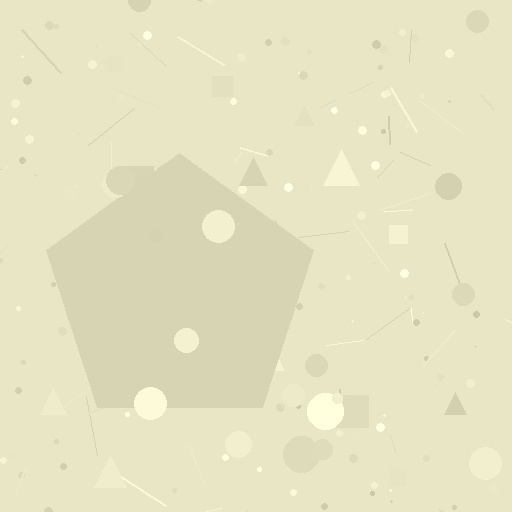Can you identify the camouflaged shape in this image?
The camouflaged shape is a pentagon.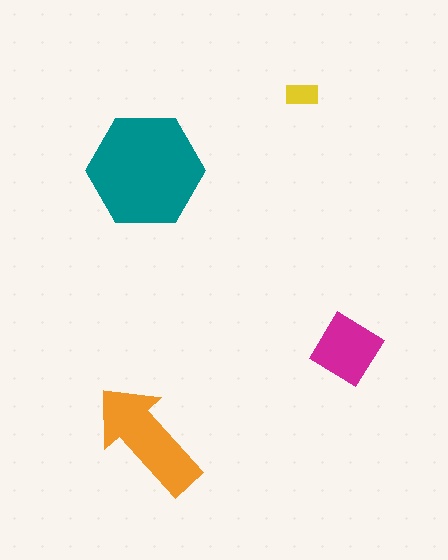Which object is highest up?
The yellow rectangle is topmost.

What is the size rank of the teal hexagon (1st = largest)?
1st.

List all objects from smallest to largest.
The yellow rectangle, the magenta diamond, the orange arrow, the teal hexagon.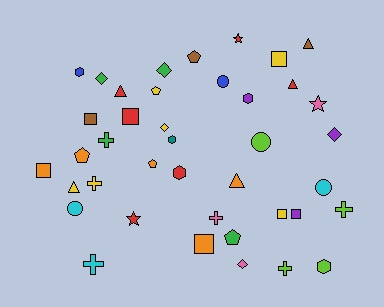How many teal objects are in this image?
There is 1 teal object.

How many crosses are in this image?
There are 6 crosses.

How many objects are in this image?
There are 40 objects.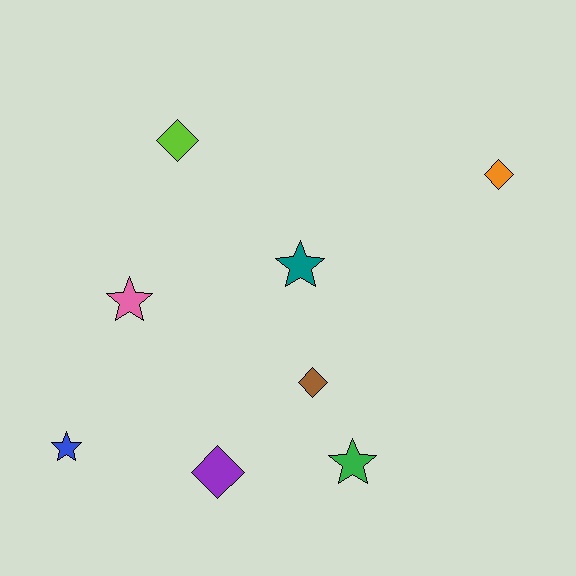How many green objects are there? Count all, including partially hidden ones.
There is 1 green object.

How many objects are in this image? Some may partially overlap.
There are 8 objects.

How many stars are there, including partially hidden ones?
There are 4 stars.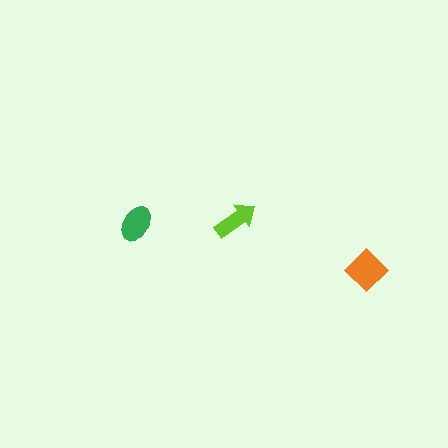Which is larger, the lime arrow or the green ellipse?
The green ellipse.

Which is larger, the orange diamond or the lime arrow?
The orange diamond.